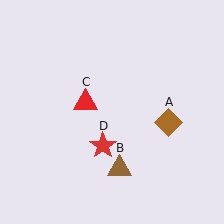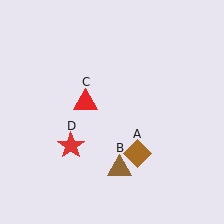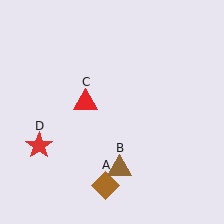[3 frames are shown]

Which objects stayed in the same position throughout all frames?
Brown triangle (object B) and red triangle (object C) remained stationary.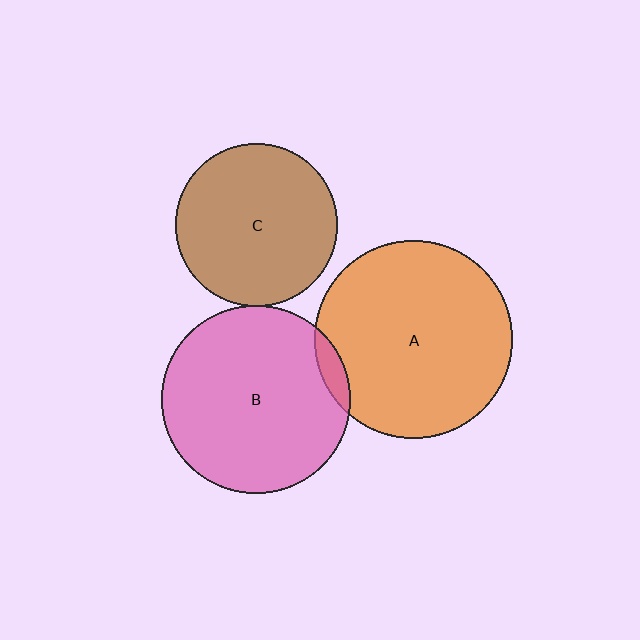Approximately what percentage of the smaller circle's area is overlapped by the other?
Approximately 5%.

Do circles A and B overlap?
Yes.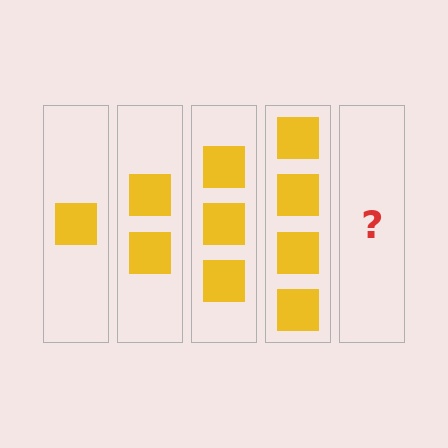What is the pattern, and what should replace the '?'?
The pattern is that each step adds one more square. The '?' should be 5 squares.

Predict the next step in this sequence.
The next step is 5 squares.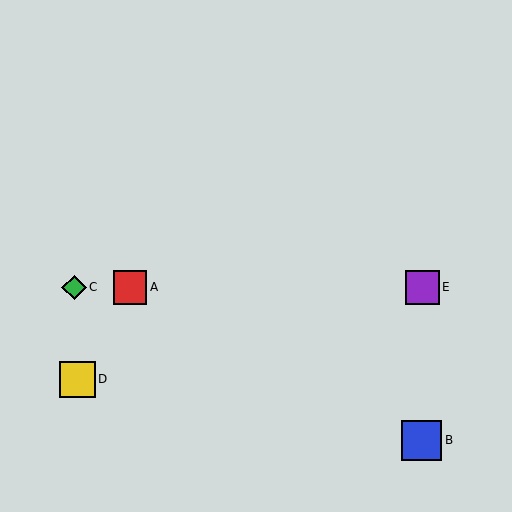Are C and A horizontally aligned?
Yes, both are at y≈287.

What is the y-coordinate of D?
Object D is at y≈379.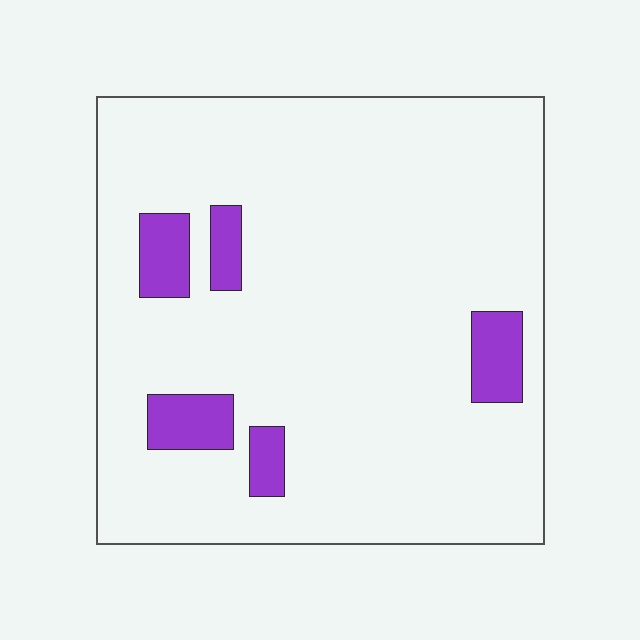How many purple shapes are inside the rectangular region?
5.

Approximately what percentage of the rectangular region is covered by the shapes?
Approximately 10%.